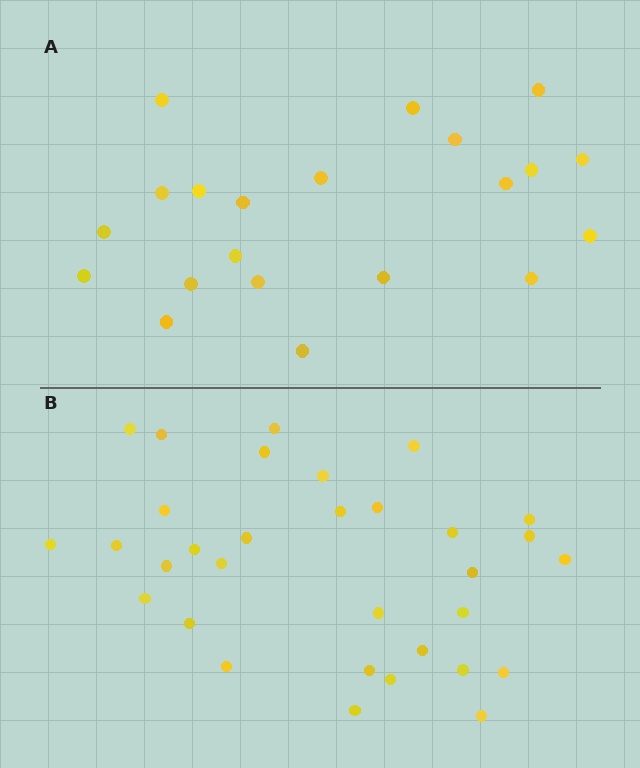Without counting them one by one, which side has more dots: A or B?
Region B (the bottom region) has more dots.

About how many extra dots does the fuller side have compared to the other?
Region B has roughly 12 or so more dots than region A.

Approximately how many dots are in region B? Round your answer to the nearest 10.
About 30 dots. (The exact count is 32, which rounds to 30.)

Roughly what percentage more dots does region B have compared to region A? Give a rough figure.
About 50% more.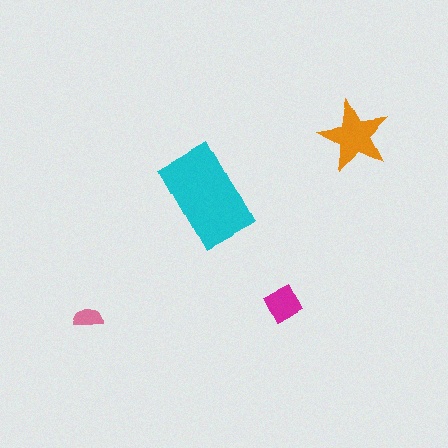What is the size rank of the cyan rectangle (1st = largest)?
1st.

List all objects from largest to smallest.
The cyan rectangle, the orange star, the magenta diamond, the pink semicircle.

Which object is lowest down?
The pink semicircle is bottommost.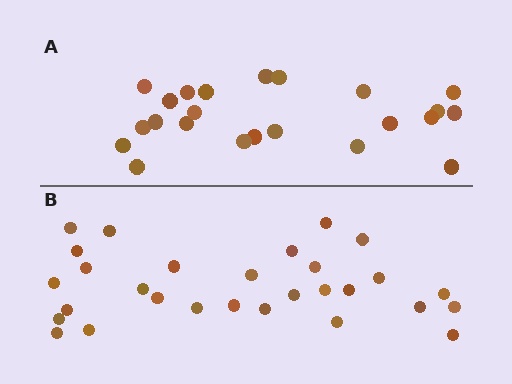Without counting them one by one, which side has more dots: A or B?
Region B (the bottom region) has more dots.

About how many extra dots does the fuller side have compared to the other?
Region B has about 6 more dots than region A.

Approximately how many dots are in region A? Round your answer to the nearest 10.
About 20 dots. (The exact count is 23, which rounds to 20.)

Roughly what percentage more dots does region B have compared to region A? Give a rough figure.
About 25% more.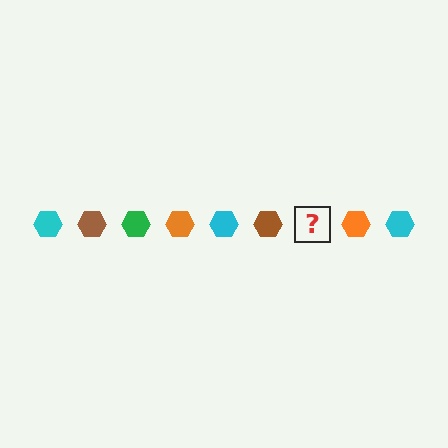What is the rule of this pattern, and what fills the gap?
The rule is that the pattern cycles through cyan, brown, green, orange hexagons. The gap should be filled with a green hexagon.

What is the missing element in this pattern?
The missing element is a green hexagon.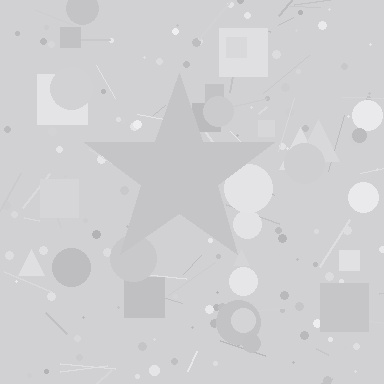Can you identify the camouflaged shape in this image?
The camouflaged shape is a star.